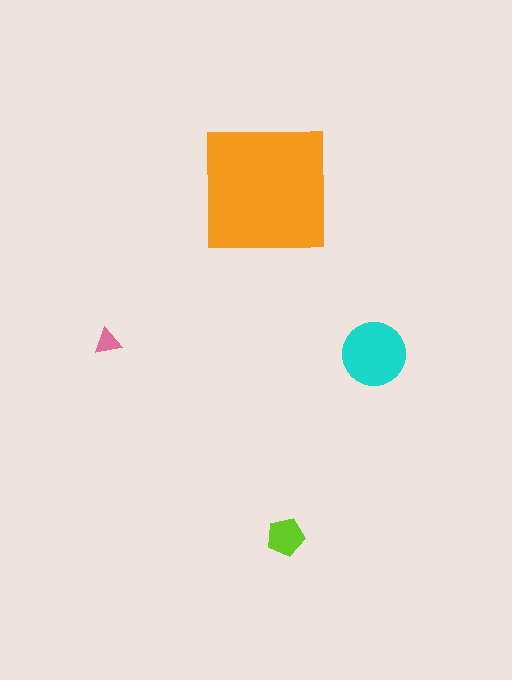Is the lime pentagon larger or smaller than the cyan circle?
Smaller.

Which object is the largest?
The orange square.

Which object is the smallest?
The pink triangle.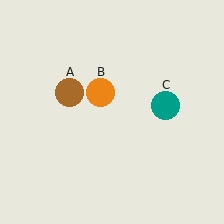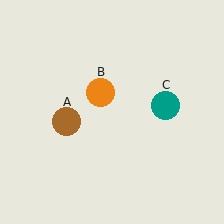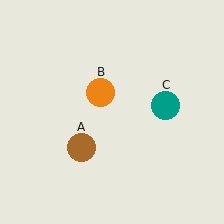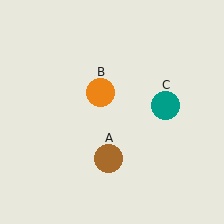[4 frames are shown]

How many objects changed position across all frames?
1 object changed position: brown circle (object A).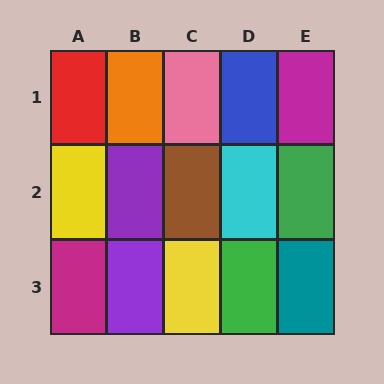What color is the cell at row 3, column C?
Yellow.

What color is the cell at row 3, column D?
Green.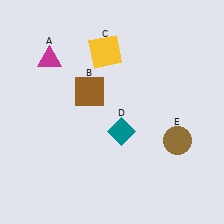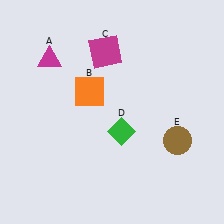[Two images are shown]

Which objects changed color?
B changed from brown to orange. C changed from yellow to magenta. D changed from teal to green.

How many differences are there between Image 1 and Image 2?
There are 3 differences between the two images.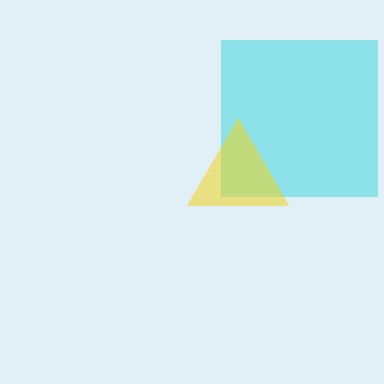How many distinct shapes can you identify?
There are 2 distinct shapes: a cyan square, a yellow triangle.